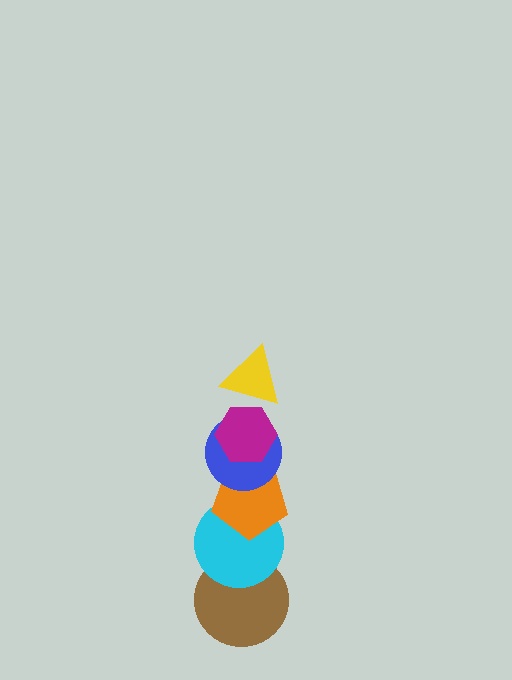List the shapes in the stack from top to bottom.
From top to bottom: the yellow triangle, the magenta hexagon, the blue circle, the orange pentagon, the cyan circle, the brown circle.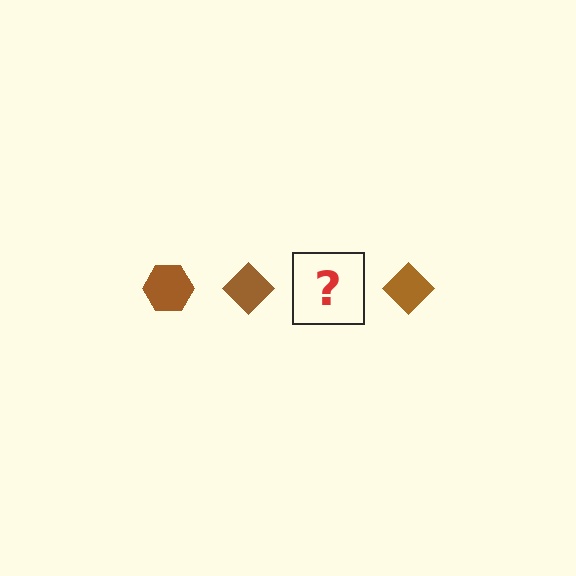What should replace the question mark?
The question mark should be replaced with a brown hexagon.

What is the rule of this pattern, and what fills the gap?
The rule is that the pattern cycles through hexagon, diamond shapes in brown. The gap should be filled with a brown hexagon.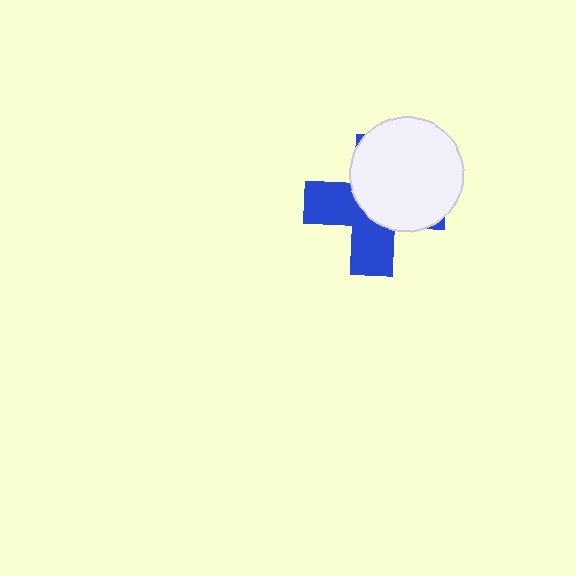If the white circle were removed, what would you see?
You would see the complete blue cross.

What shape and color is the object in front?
The object in front is a white circle.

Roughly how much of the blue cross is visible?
About half of it is visible (roughly 46%).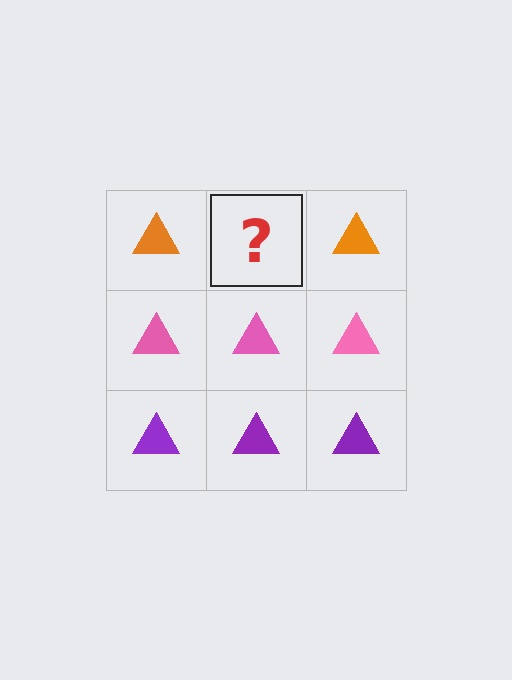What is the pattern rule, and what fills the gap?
The rule is that each row has a consistent color. The gap should be filled with an orange triangle.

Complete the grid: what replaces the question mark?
The question mark should be replaced with an orange triangle.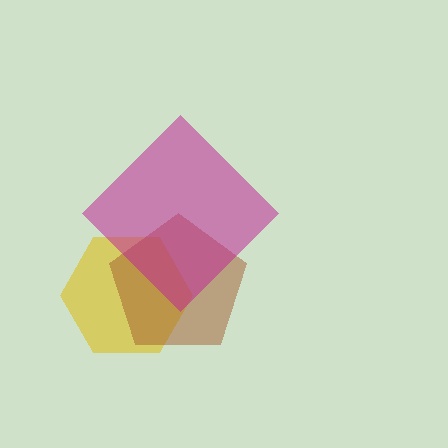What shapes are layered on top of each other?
The layered shapes are: a yellow hexagon, a brown pentagon, a magenta diamond.